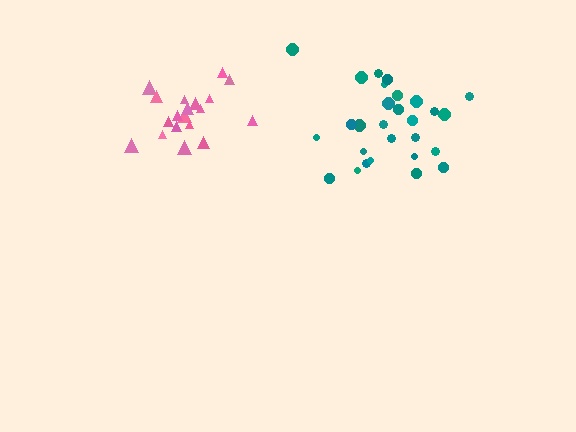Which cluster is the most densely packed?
Pink.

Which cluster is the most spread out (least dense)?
Teal.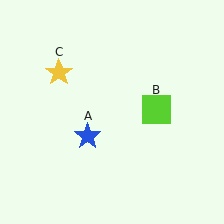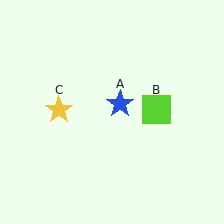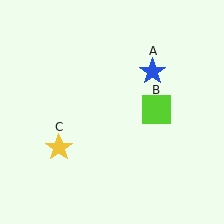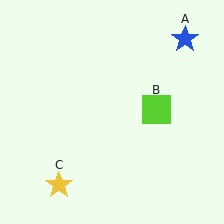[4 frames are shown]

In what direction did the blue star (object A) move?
The blue star (object A) moved up and to the right.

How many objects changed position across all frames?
2 objects changed position: blue star (object A), yellow star (object C).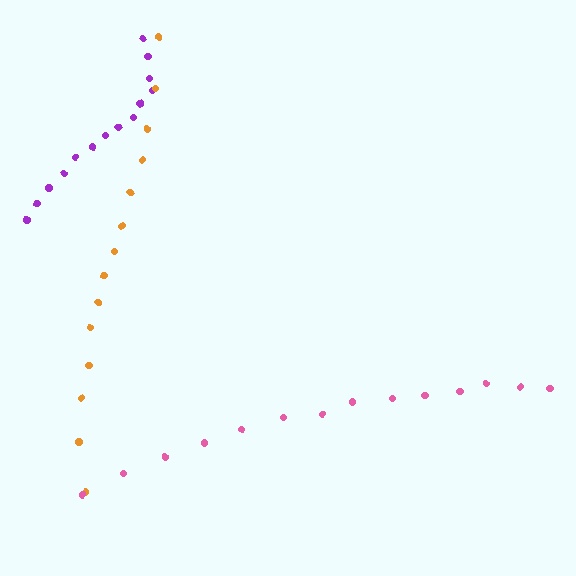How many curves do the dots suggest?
There are 3 distinct paths.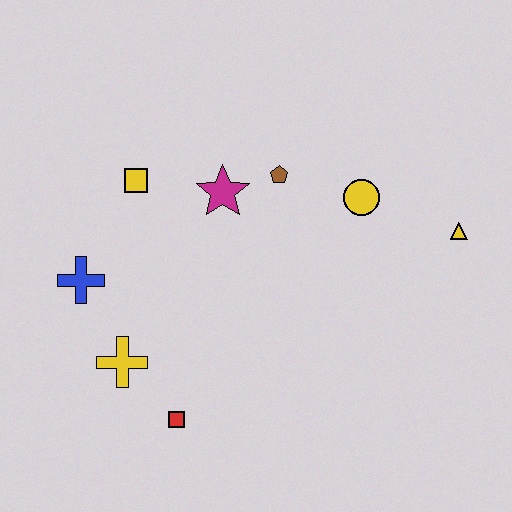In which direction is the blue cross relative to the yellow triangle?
The blue cross is to the left of the yellow triangle.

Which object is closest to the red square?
The yellow cross is closest to the red square.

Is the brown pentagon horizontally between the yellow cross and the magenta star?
No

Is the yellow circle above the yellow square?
No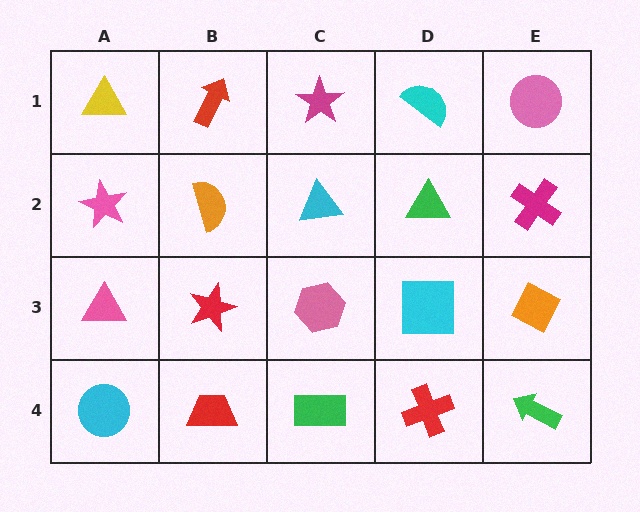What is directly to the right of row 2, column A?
An orange semicircle.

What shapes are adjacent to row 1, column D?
A green triangle (row 2, column D), a magenta star (row 1, column C), a pink circle (row 1, column E).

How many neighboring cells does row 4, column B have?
3.